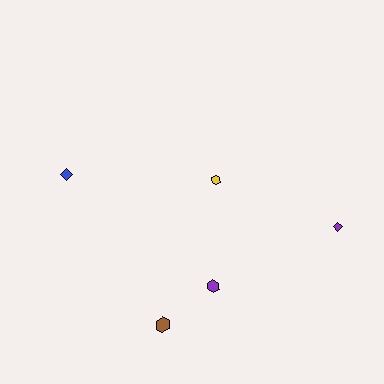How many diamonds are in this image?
There are 2 diamonds.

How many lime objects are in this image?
There are no lime objects.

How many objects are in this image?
There are 5 objects.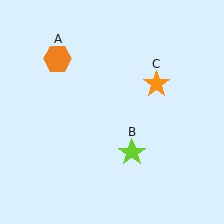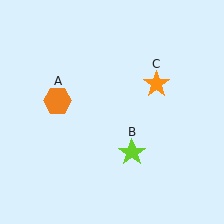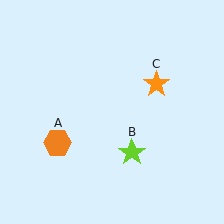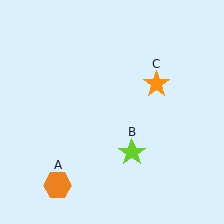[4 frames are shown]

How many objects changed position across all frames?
1 object changed position: orange hexagon (object A).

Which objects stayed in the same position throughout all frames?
Lime star (object B) and orange star (object C) remained stationary.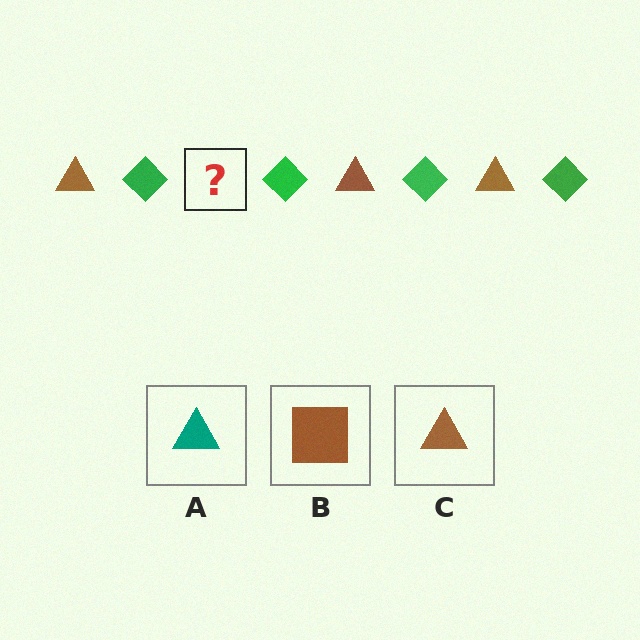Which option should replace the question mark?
Option C.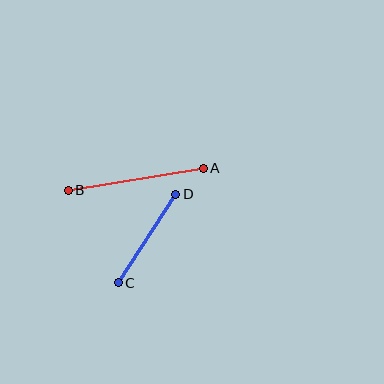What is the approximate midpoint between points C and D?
The midpoint is at approximately (147, 239) pixels.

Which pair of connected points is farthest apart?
Points A and B are farthest apart.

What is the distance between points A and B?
The distance is approximately 137 pixels.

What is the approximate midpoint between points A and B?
The midpoint is at approximately (136, 179) pixels.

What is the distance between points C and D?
The distance is approximately 106 pixels.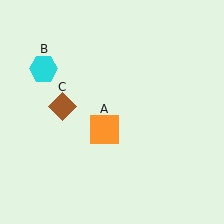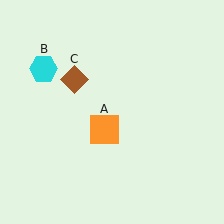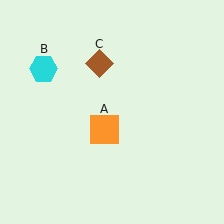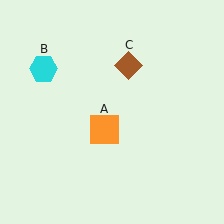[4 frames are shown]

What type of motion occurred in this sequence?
The brown diamond (object C) rotated clockwise around the center of the scene.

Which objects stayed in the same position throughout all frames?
Orange square (object A) and cyan hexagon (object B) remained stationary.